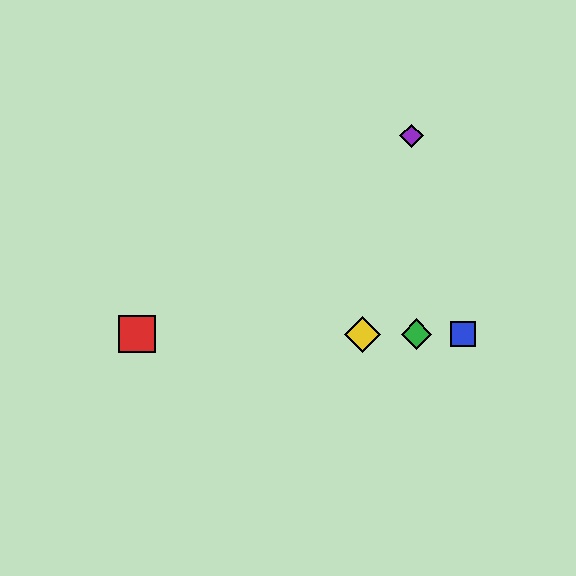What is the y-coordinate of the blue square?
The blue square is at y≈334.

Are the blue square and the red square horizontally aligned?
Yes, both are at y≈334.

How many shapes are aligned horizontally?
4 shapes (the red square, the blue square, the green diamond, the yellow diamond) are aligned horizontally.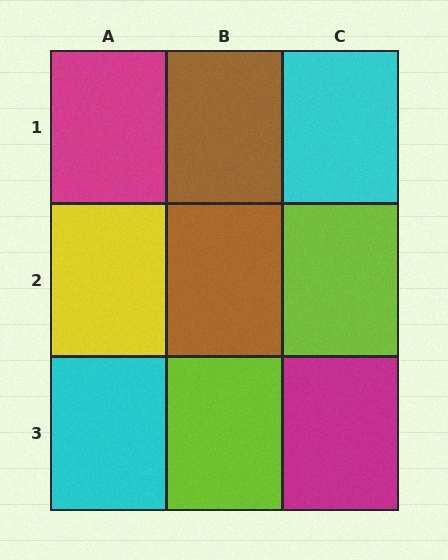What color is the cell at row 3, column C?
Magenta.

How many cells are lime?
2 cells are lime.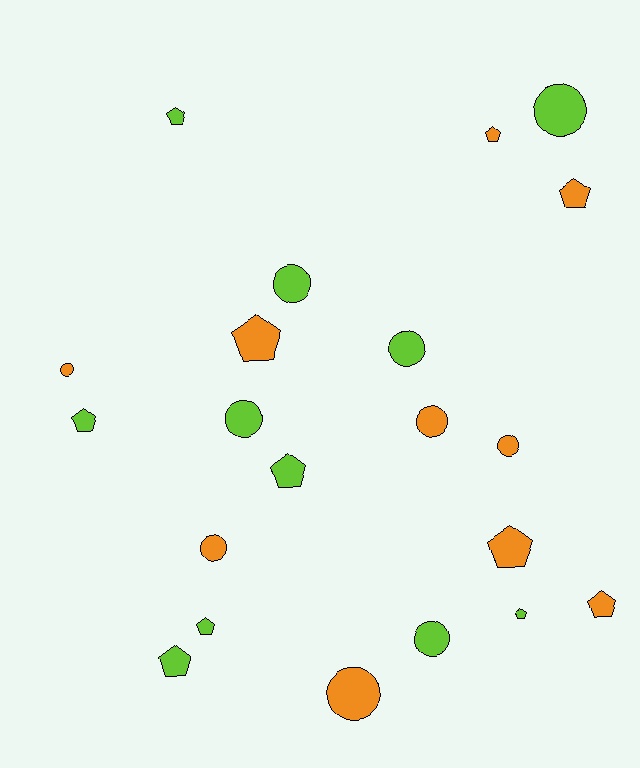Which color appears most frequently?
Lime, with 11 objects.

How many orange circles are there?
There are 5 orange circles.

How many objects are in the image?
There are 21 objects.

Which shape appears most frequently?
Pentagon, with 11 objects.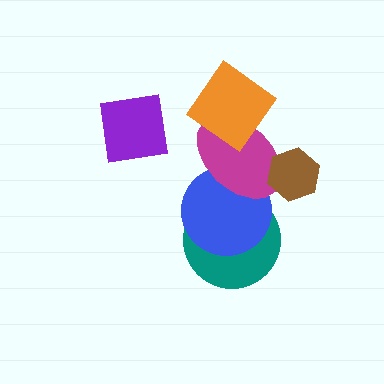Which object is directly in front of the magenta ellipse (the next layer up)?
The orange diamond is directly in front of the magenta ellipse.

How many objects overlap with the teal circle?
2 objects overlap with the teal circle.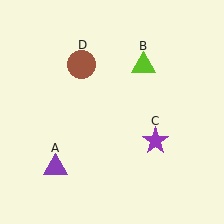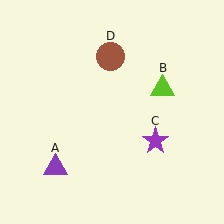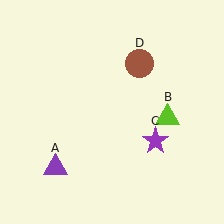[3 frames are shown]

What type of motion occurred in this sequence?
The lime triangle (object B), brown circle (object D) rotated clockwise around the center of the scene.